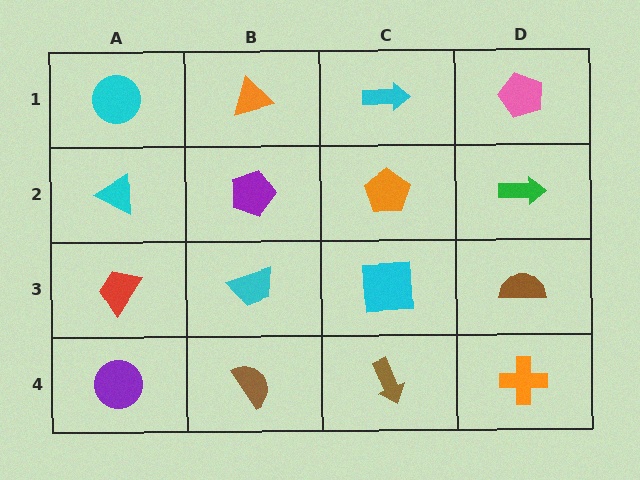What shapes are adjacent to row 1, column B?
A purple pentagon (row 2, column B), a cyan circle (row 1, column A), a cyan arrow (row 1, column C).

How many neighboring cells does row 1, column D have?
2.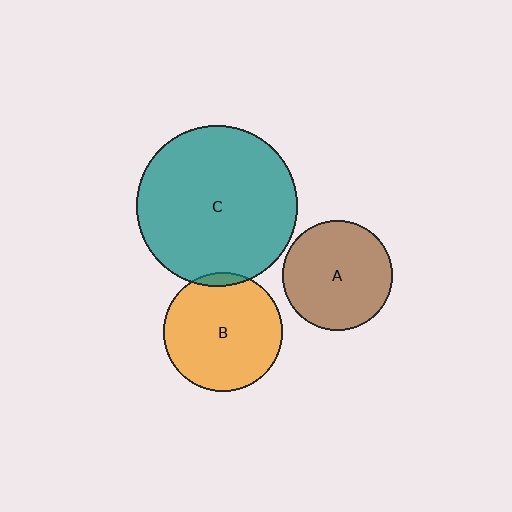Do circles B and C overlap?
Yes.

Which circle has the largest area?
Circle C (teal).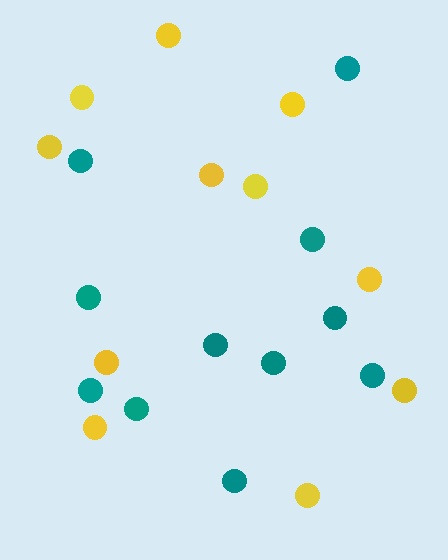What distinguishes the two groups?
There are 2 groups: one group of yellow circles (11) and one group of teal circles (11).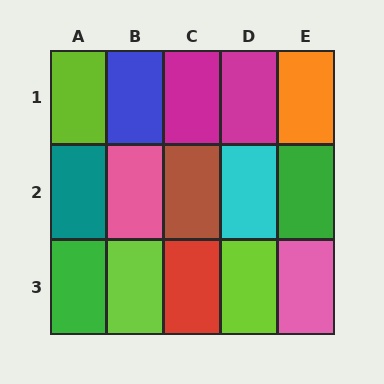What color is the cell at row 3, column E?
Pink.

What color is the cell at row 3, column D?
Lime.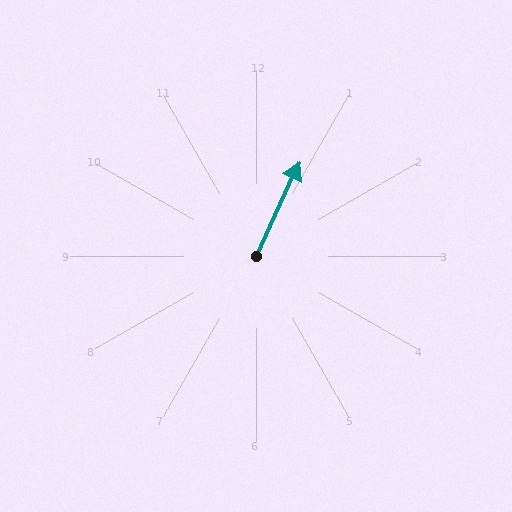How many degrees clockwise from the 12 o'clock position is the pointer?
Approximately 25 degrees.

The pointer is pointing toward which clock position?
Roughly 1 o'clock.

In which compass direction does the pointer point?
Northeast.